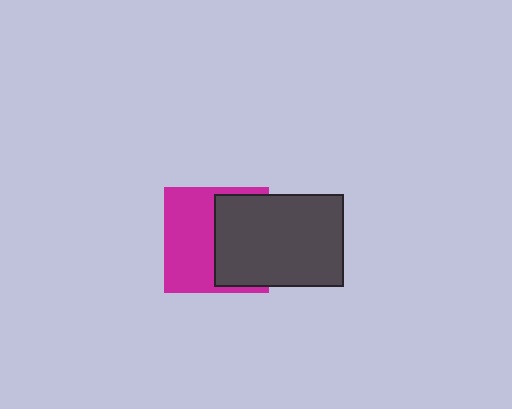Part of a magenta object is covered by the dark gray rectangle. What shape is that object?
It is a square.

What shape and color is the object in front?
The object in front is a dark gray rectangle.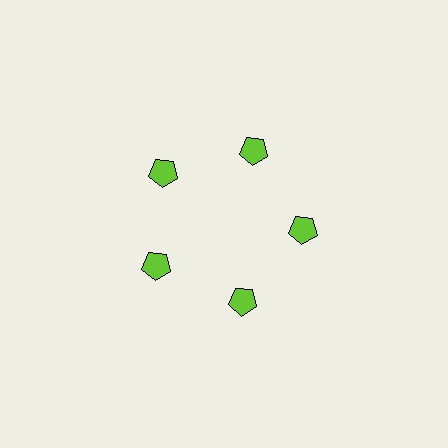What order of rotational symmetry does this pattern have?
This pattern has 5-fold rotational symmetry.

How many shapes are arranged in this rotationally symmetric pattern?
There are 5 shapes, arranged in 5 groups of 1.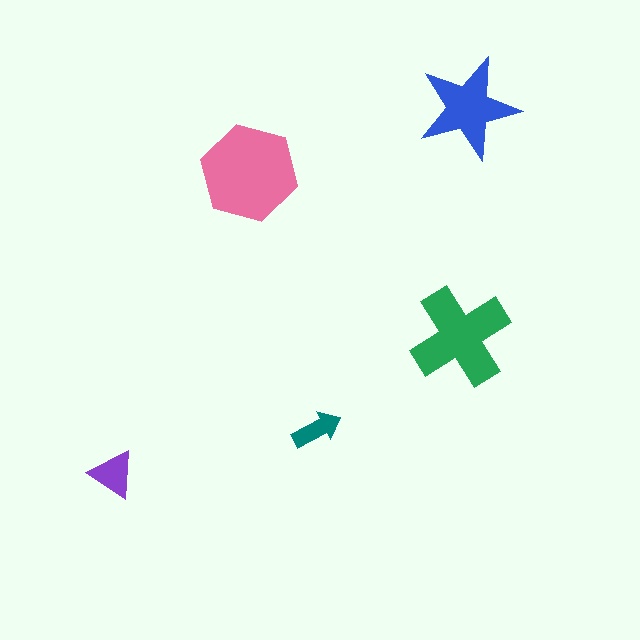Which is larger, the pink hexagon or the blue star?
The pink hexagon.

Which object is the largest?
The pink hexagon.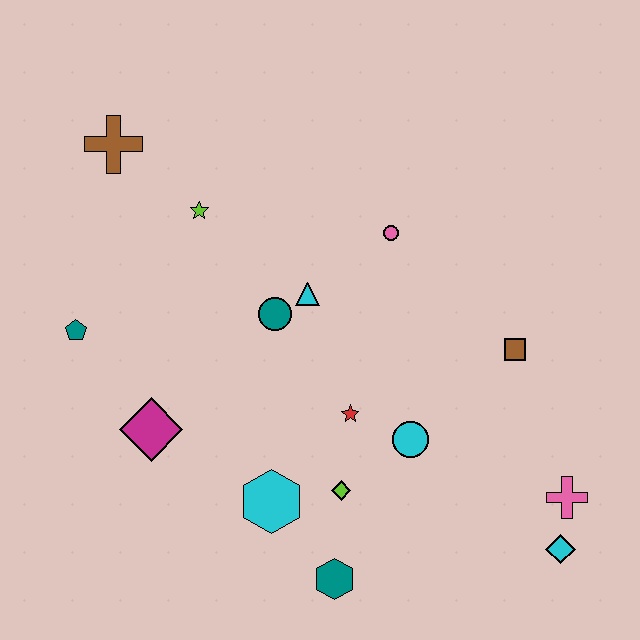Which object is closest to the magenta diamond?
The teal pentagon is closest to the magenta diamond.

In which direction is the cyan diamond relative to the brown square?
The cyan diamond is below the brown square.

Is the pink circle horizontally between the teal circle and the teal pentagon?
No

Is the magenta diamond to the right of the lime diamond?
No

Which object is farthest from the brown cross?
The cyan diamond is farthest from the brown cross.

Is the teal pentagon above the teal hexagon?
Yes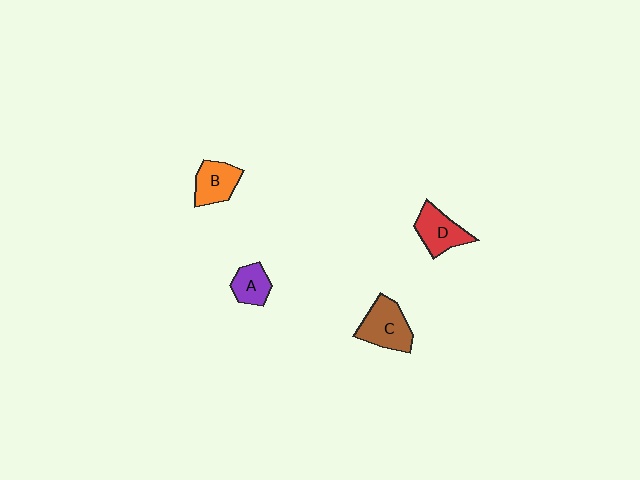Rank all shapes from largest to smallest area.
From largest to smallest: C (brown), D (red), B (orange), A (purple).